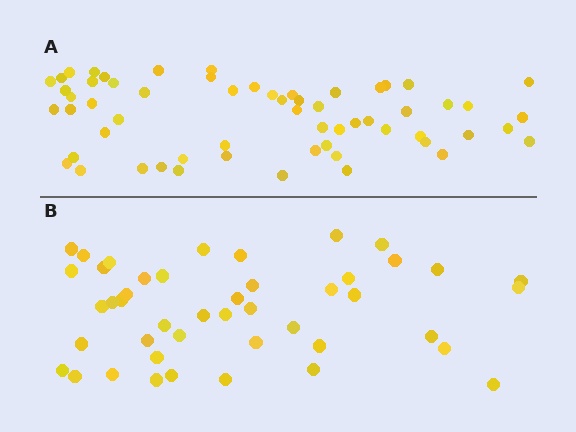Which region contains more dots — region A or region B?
Region A (the top region) has more dots.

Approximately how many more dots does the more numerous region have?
Region A has approximately 15 more dots than region B.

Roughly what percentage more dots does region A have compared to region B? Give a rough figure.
About 35% more.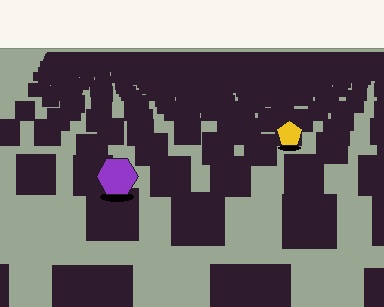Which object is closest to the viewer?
The purple hexagon is closest. The texture marks near it are larger and more spread out.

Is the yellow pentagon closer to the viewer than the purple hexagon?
No. The purple hexagon is closer — you can tell from the texture gradient: the ground texture is coarser near it.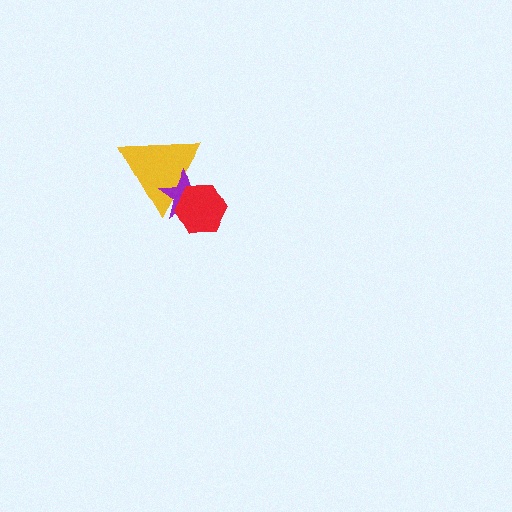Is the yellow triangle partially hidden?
Yes, it is partially covered by another shape.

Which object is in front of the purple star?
The red hexagon is in front of the purple star.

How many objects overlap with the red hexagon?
2 objects overlap with the red hexagon.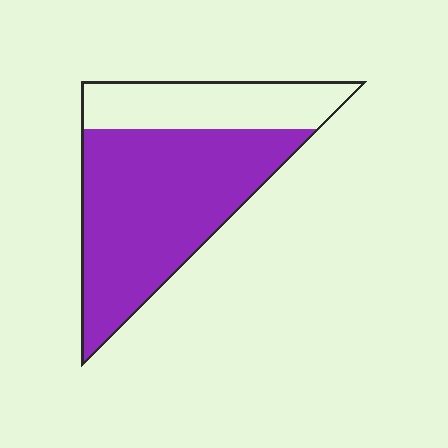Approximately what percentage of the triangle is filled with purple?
Approximately 70%.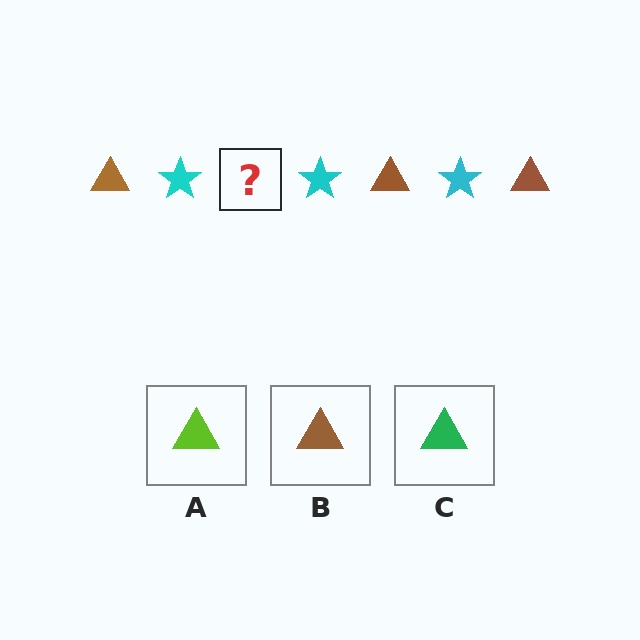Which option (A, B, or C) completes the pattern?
B.